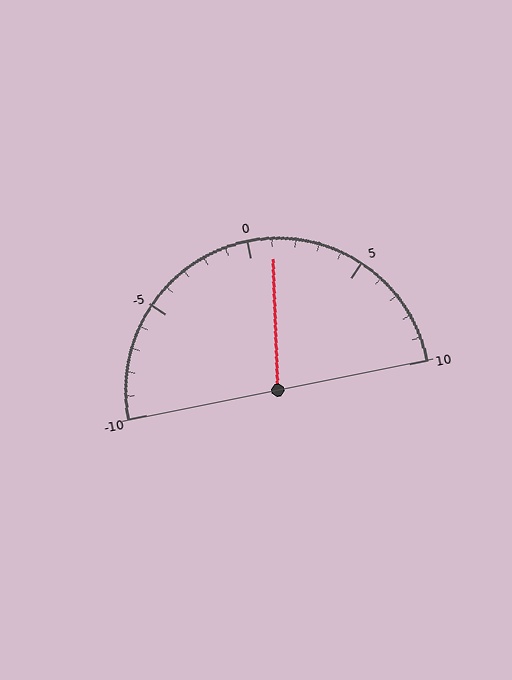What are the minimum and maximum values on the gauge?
The gauge ranges from -10 to 10.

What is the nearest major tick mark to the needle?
The nearest major tick mark is 0.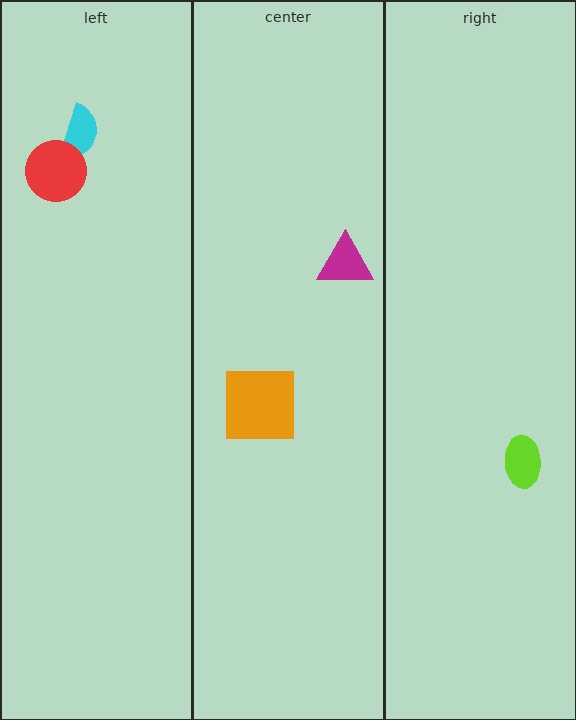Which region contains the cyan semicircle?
The left region.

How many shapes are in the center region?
2.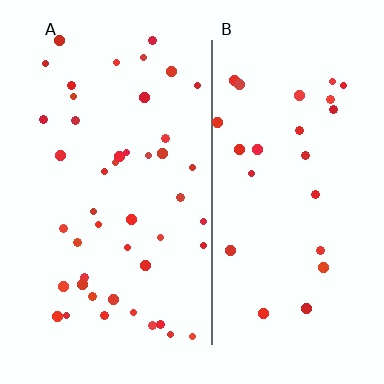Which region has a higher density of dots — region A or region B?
A (the left).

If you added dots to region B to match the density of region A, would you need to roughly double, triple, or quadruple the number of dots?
Approximately double.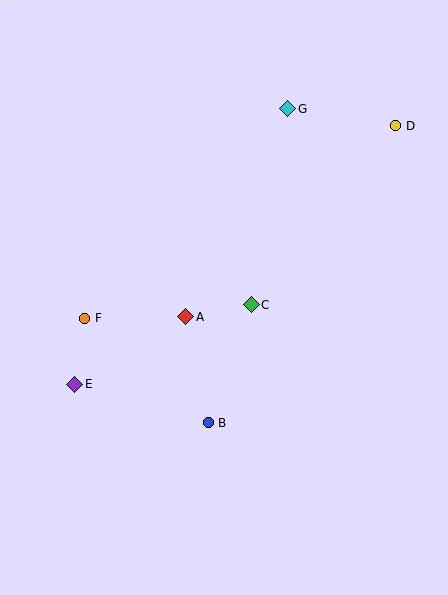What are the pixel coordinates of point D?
Point D is at (396, 126).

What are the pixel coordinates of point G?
Point G is at (288, 109).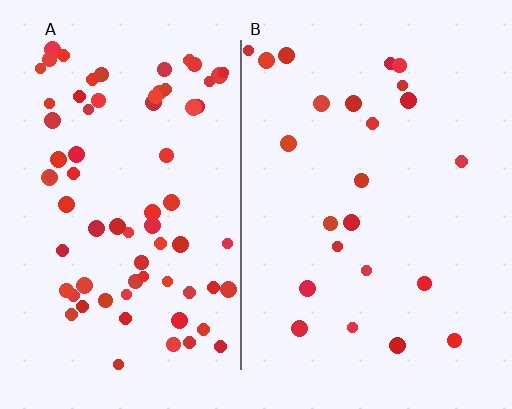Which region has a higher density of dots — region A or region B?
A (the left).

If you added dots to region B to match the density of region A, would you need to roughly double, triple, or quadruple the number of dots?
Approximately triple.